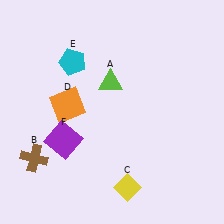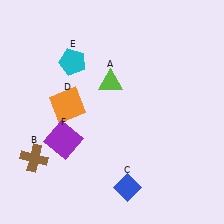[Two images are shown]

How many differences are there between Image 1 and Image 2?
There is 1 difference between the two images.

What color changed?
The diamond (C) changed from yellow in Image 1 to blue in Image 2.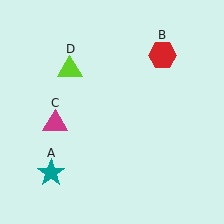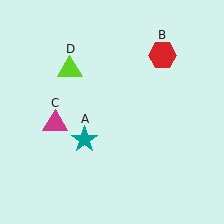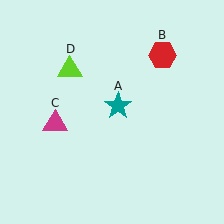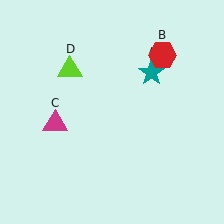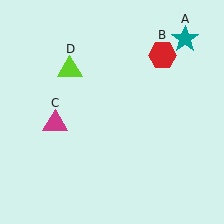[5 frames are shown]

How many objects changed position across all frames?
1 object changed position: teal star (object A).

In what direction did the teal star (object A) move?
The teal star (object A) moved up and to the right.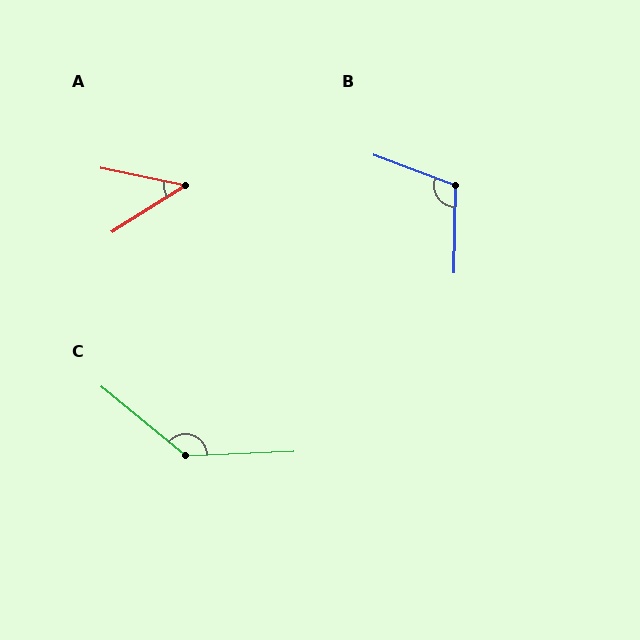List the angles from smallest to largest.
A (44°), B (109°), C (138°).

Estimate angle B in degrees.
Approximately 109 degrees.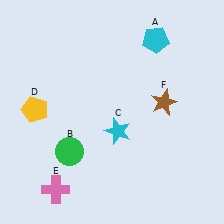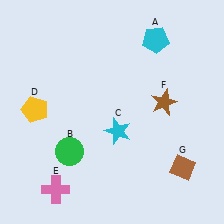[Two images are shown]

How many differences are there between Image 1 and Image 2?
There is 1 difference between the two images.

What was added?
A brown diamond (G) was added in Image 2.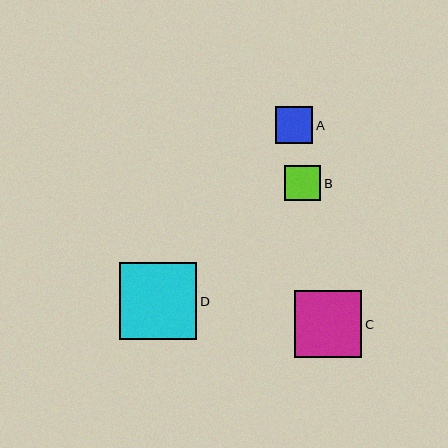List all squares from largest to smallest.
From largest to smallest: D, C, A, B.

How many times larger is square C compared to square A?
Square C is approximately 1.8 times the size of square A.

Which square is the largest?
Square D is the largest with a size of approximately 77 pixels.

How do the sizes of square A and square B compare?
Square A and square B are approximately the same size.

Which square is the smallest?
Square B is the smallest with a size of approximately 36 pixels.